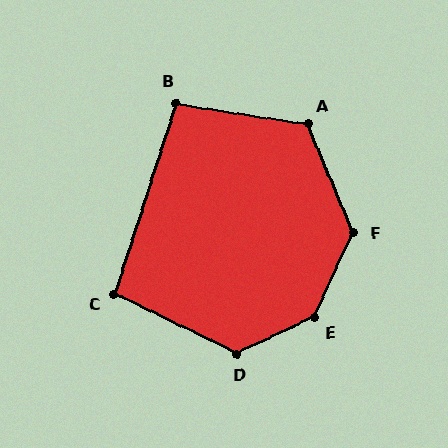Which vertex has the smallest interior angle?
C, at approximately 98 degrees.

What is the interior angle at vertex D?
Approximately 129 degrees (obtuse).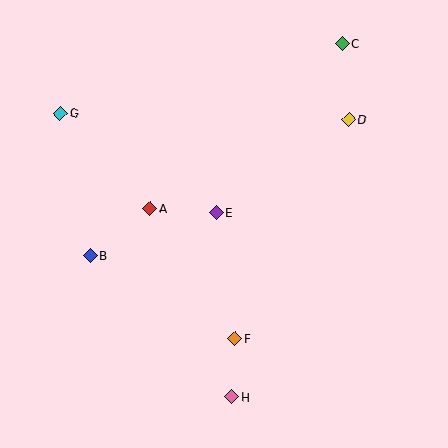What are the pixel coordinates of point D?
Point D is at (349, 120).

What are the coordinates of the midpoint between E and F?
The midpoint between E and F is at (226, 275).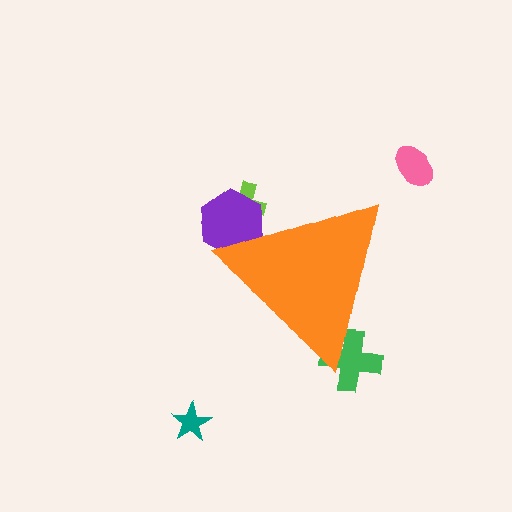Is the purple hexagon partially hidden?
Yes, the purple hexagon is partially hidden behind the orange triangle.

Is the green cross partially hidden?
Yes, the green cross is partially hidden behind the orange triangle.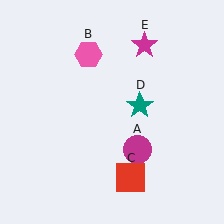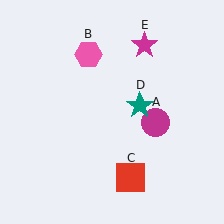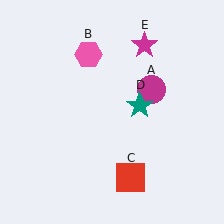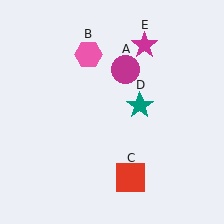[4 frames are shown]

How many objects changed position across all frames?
1 object changed position: magenta circle (object A).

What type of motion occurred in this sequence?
The magenta circle (object A) rotated counterclockwise around the center of the scene.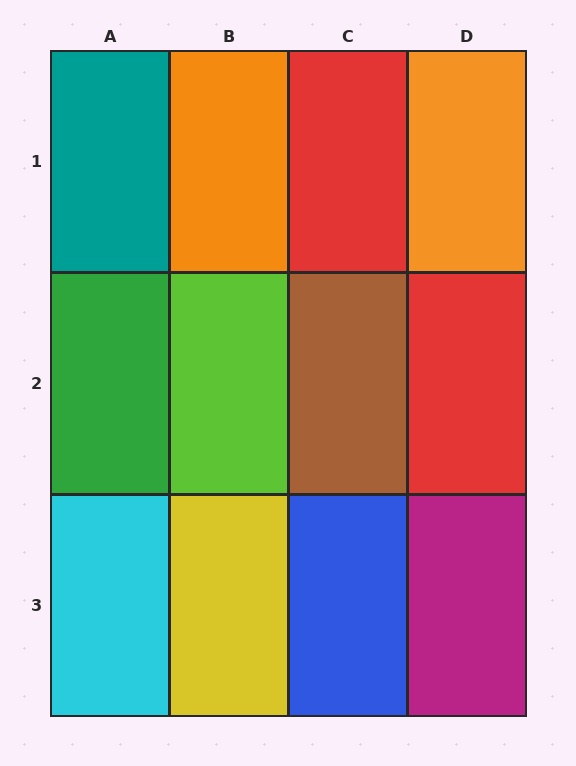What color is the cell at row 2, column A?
Green.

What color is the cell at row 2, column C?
Brown.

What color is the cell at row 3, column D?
Magenta.